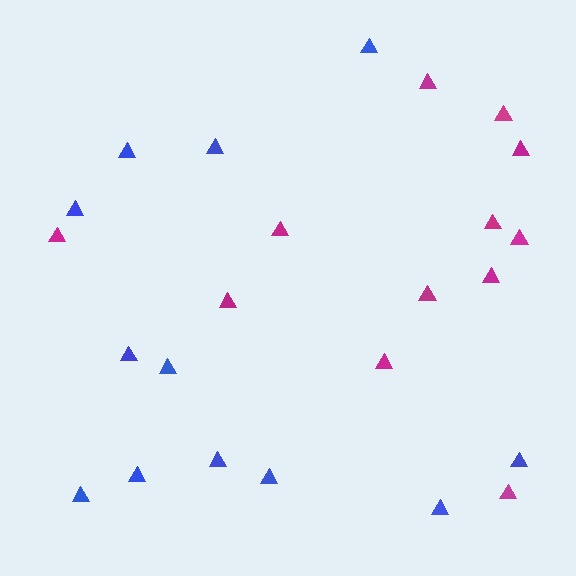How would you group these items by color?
There are 2 groups: one group of magenta triangles (12) and one group of blue triangles (12).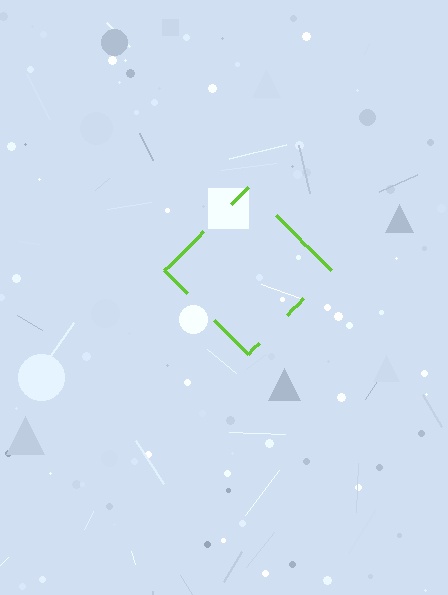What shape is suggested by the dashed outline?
The dashed outline suggests a diamond.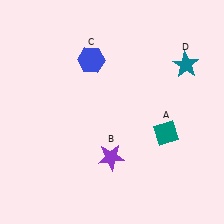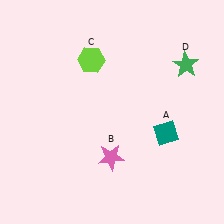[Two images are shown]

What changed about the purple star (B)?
In Image 1, B is purple. In Image 2, it changed to pink.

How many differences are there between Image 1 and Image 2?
There are 3 differences between the two images.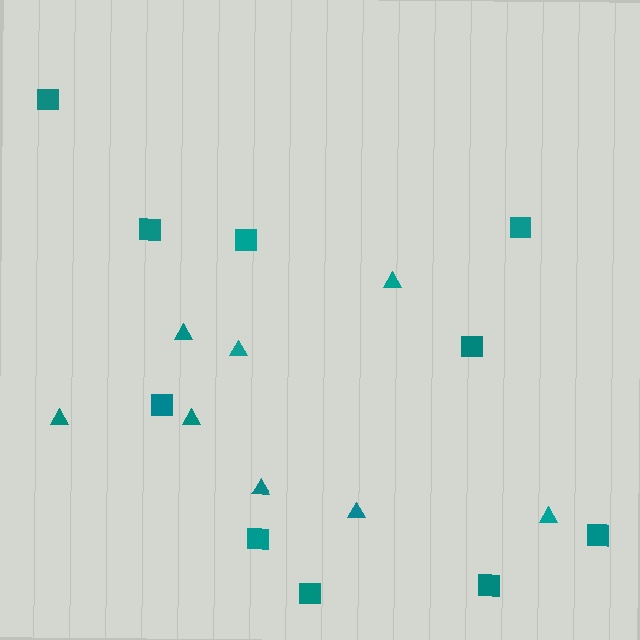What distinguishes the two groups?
There are 2 groups: one group of triangles (8) and one group of squares (10).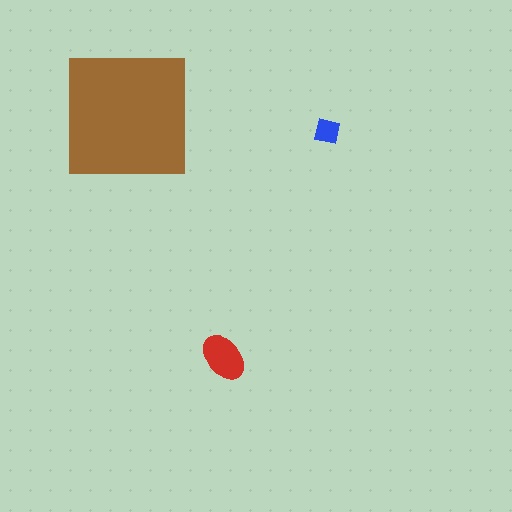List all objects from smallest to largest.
The blue square, the red ellipse, the brown square.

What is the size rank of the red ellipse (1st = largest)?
2nd.